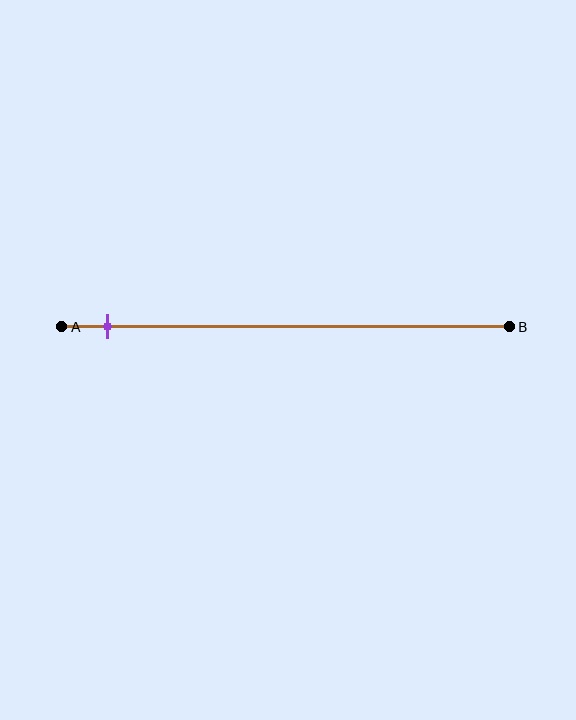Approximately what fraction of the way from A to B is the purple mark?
The purple mark is approximately 10% of the way from A to B.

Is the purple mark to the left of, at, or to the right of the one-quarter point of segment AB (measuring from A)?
The purple mark is to the left of the one-quarter point of segment AB.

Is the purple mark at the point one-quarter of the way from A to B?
No, the mark is at about 10% from A, not at the 25% one-quarter point.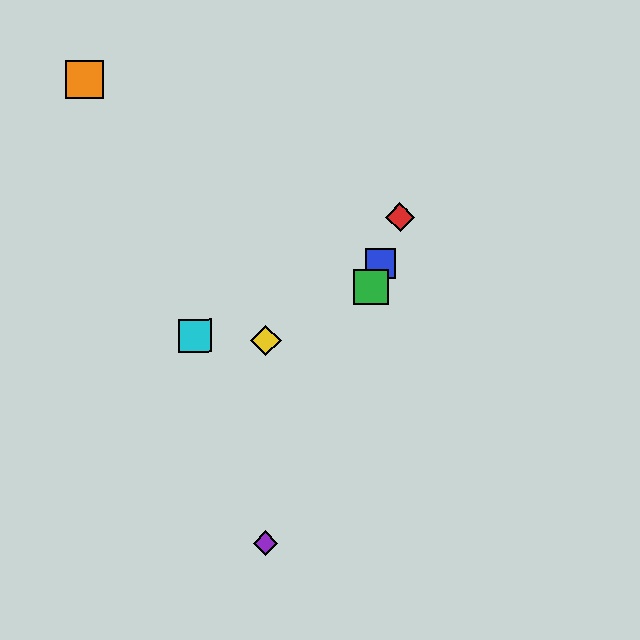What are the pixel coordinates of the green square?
The green square is at (371, 287).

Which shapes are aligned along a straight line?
The red diamond, the blue square, the green square, the purple diamond are aligned along a straight line.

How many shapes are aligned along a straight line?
4 shapes (the red diamond, the blue square, the green square, the purple diamond) are aligned along a straight line.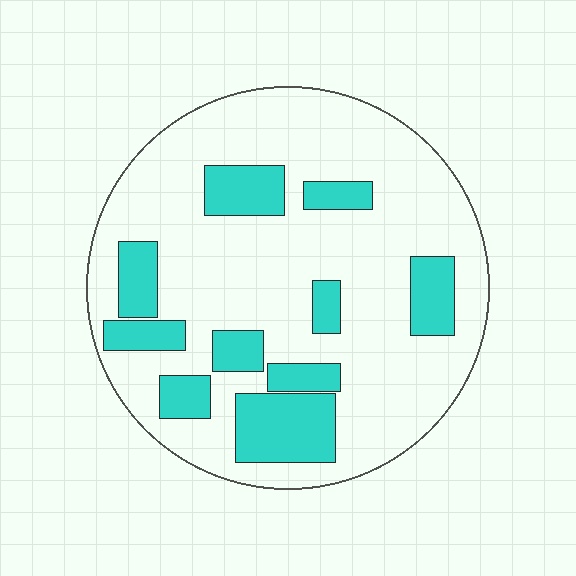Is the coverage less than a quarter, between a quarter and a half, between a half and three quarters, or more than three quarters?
Less than a quarter.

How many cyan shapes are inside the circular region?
10.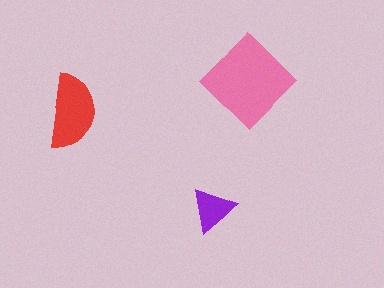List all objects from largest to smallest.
The pink diamond, the red semicircle, the purple triangle.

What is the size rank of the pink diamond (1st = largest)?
1st.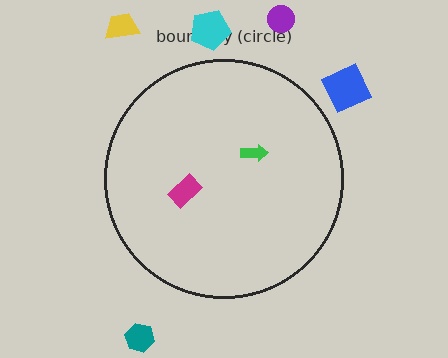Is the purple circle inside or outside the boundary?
Outside.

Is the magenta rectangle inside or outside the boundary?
Inside.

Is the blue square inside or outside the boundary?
Outside.